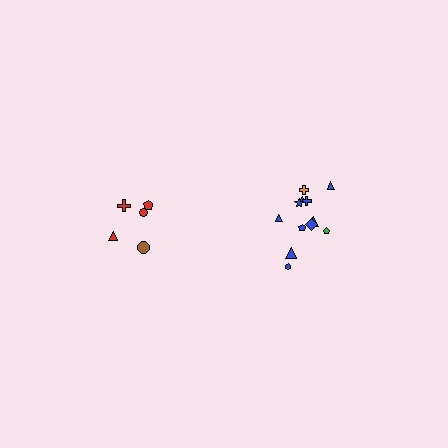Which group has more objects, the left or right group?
The right group.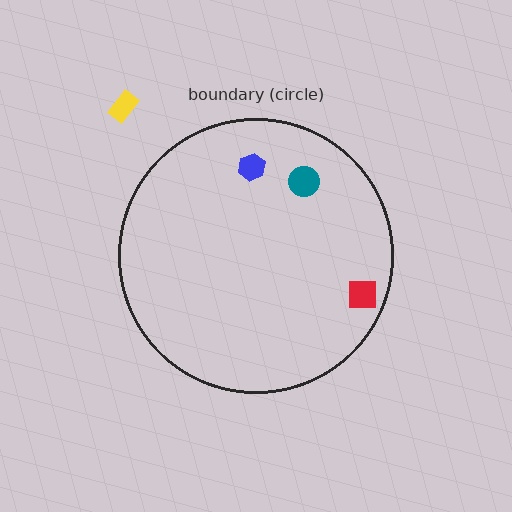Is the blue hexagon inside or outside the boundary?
Inside.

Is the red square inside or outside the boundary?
Inside.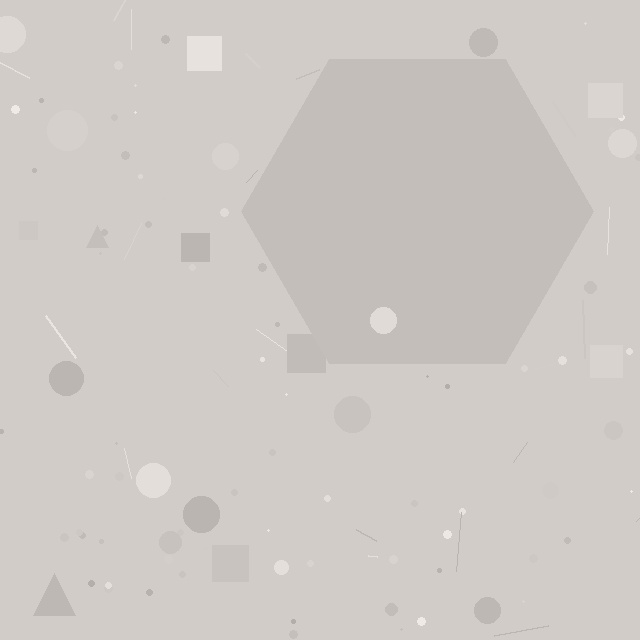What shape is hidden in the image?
A hexagon is hidden in the image.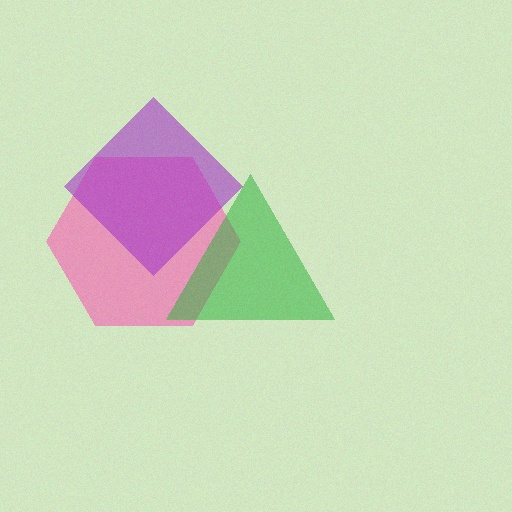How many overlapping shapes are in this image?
There are 3 overlapping shapes in the image.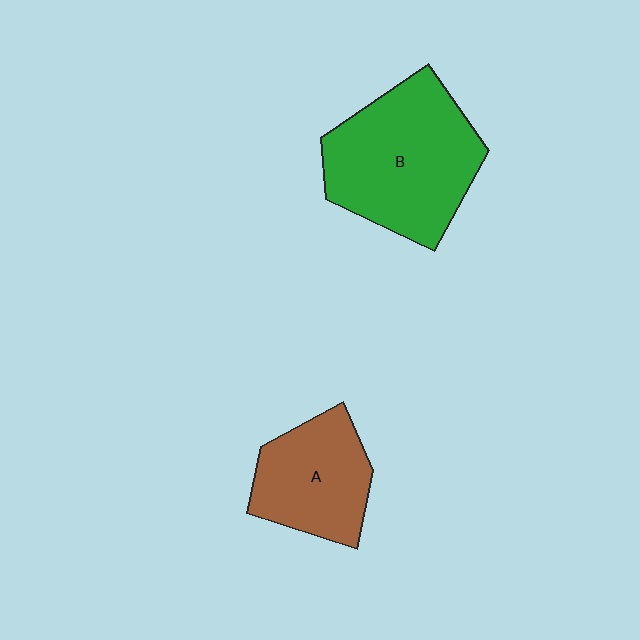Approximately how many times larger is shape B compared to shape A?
Approximately 1.6 times.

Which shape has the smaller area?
Shape A (brown).